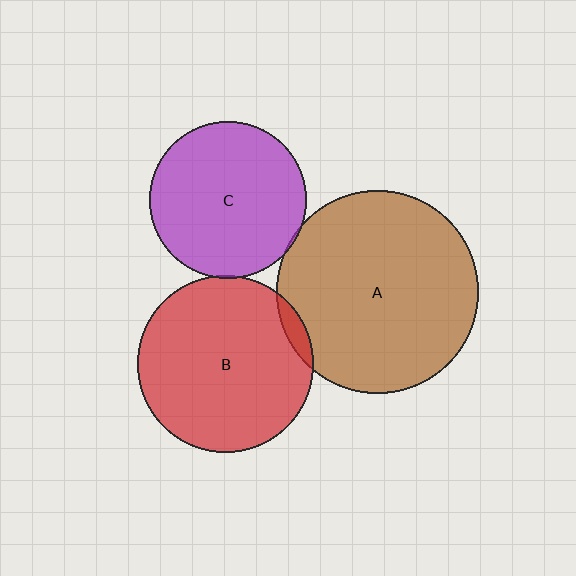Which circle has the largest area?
Circle A (brown).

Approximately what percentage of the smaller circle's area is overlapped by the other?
Approximately 5%.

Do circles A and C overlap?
Yes.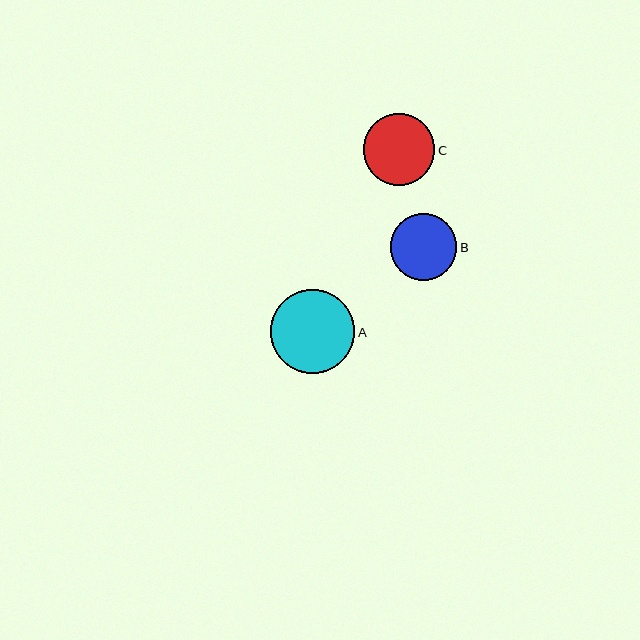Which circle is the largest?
Circle A is the largest with a size of approximately 84 pixels.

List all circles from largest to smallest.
From largest to smallest: A, C, B.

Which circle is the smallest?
Circle B is the smallest with a size of approximately 66 pixels.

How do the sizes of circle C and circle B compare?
Circle C and circle B are approximately the same size.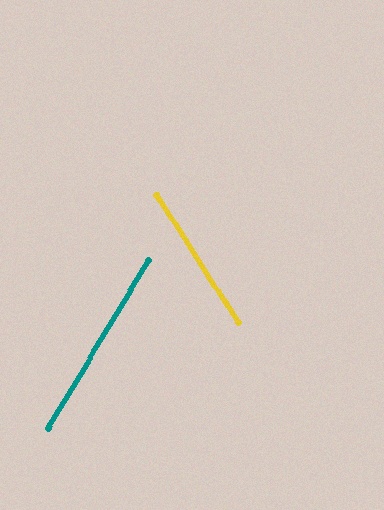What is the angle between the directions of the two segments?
Approximately 63 degrees.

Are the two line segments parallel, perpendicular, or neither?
Neither parallel nor perpendicular — they differ by about 63°.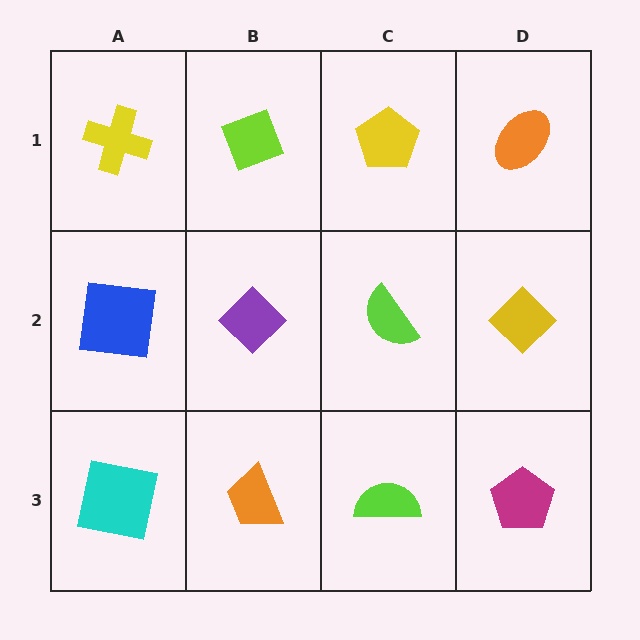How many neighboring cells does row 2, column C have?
4.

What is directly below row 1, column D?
A yellow diamond.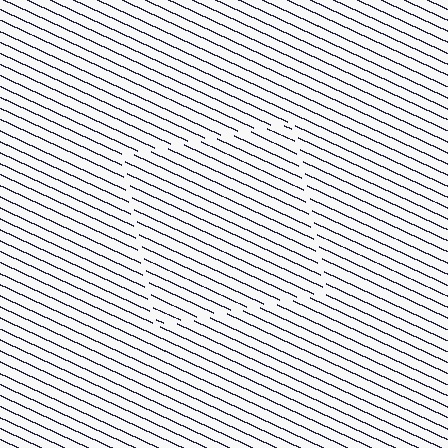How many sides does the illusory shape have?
4 sides — the line-ends trace a square.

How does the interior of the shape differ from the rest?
The interior of the shape contains the same grating, shifted by half a period — the contour is defined by the phase discontinuity where line-ends from the inner and outer gratings abut.